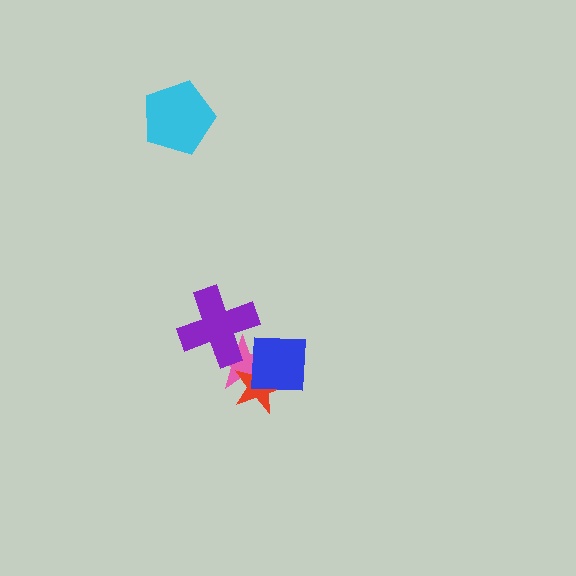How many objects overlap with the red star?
2 objects overlap with the red star.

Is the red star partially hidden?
Yes, it is partially covered by another shape.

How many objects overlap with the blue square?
2 objects overlap with the blue square.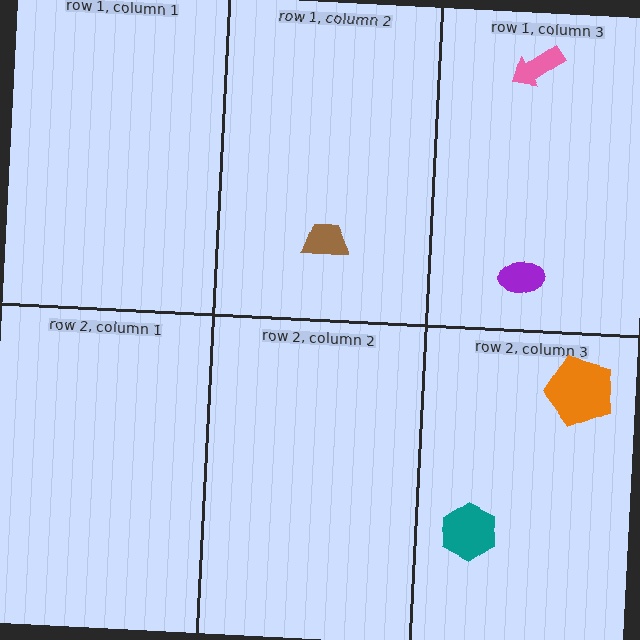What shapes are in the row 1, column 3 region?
The purple ellipse, the pink arrow.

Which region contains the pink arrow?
The row 1, column 3 region.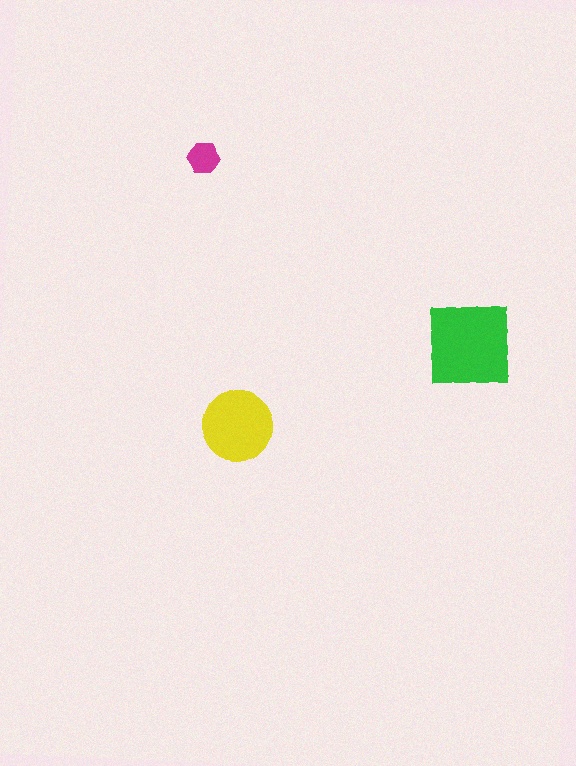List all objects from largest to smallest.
The green square, the yellow circle, the magenta hexagon.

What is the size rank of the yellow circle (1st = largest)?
2nd.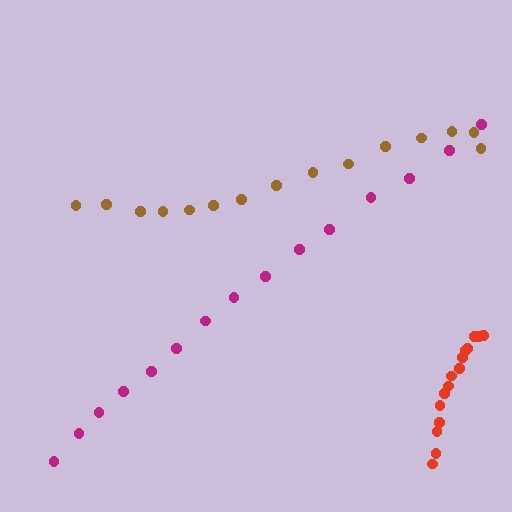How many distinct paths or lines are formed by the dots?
There are 3 distinct paths.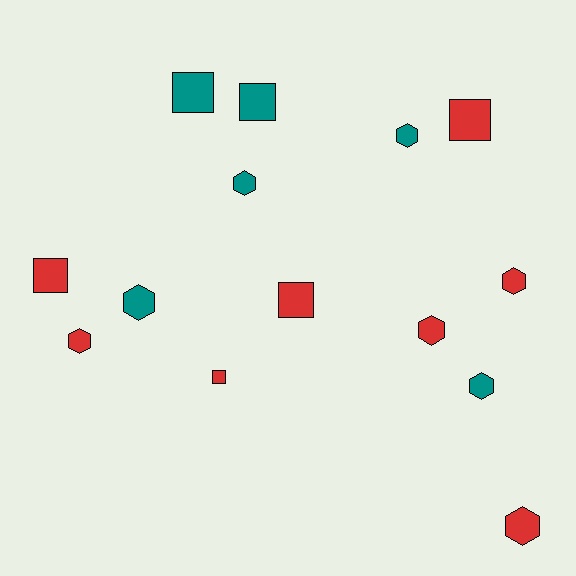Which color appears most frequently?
Red, with 8 objects.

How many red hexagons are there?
There are 4 red hexagons.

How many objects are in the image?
There are 14 objects.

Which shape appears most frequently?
Hexagon, with 8 objects.